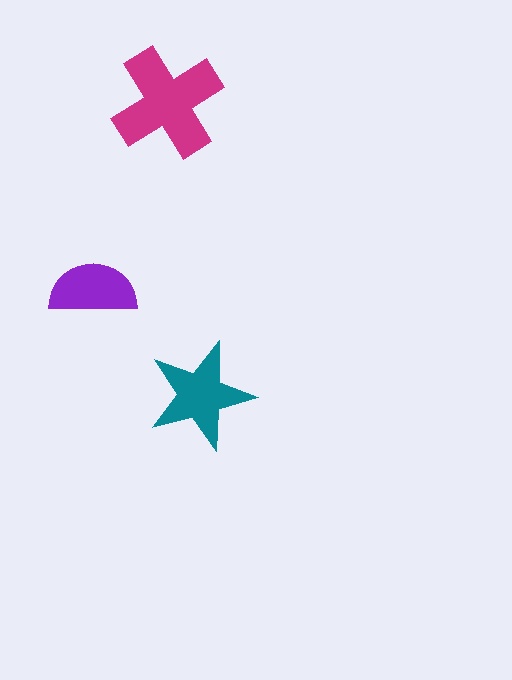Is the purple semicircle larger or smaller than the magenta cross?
Smaller.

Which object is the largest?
The magenta cross.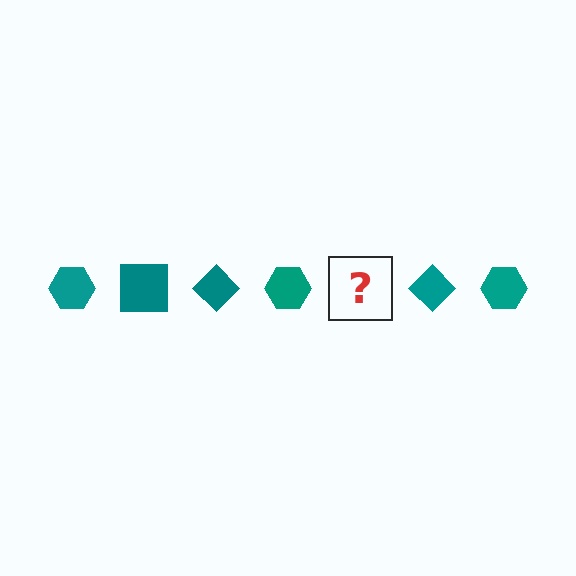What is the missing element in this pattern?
The missing element is a teal square.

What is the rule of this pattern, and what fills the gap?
The rule is that the pattern cycles through hexagon, square, diamond shapes in teal. The gap should be filled with a teal square.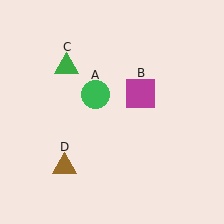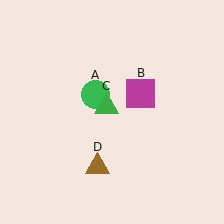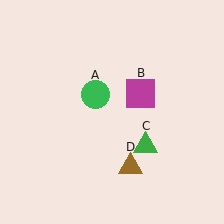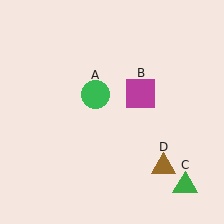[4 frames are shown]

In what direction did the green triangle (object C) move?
The green triangle (object C) moved down and to the right.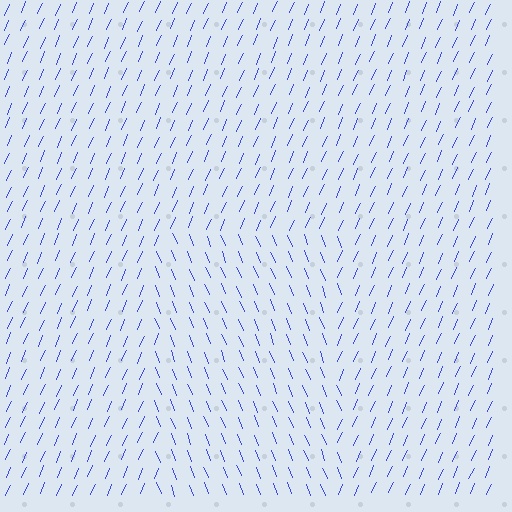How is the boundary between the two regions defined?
The boundary is defined purely by a change in line orientation (approximately 45 degrees difference). All lines are the same color and thickness.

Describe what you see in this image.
The image is filled with small blue line segments. A rectangle region in the image has lines oriented differently from the surrounding lines, creating a visible texture boundary.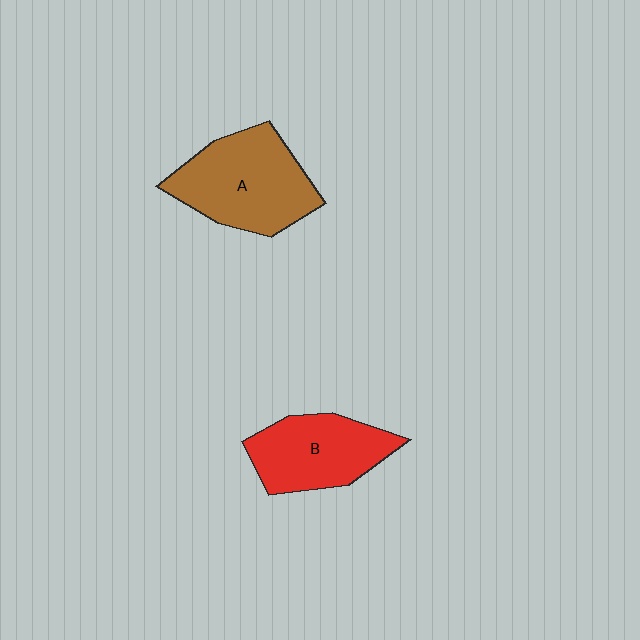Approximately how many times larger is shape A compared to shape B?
Approximately 1.2 times.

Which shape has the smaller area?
Shape B (red).